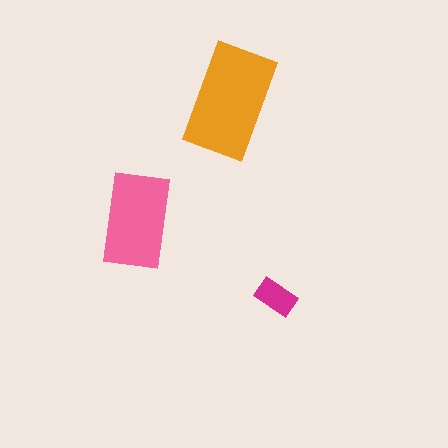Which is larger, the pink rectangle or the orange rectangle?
The orange one.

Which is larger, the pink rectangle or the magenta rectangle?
The pink one.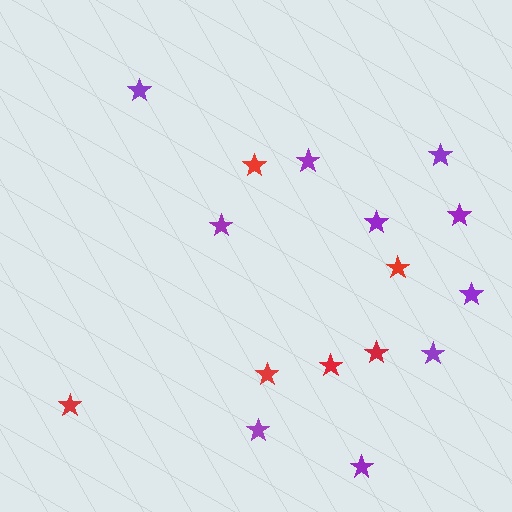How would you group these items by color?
There are 2 groups: one group of red stars (6) and one group of purple stars (10).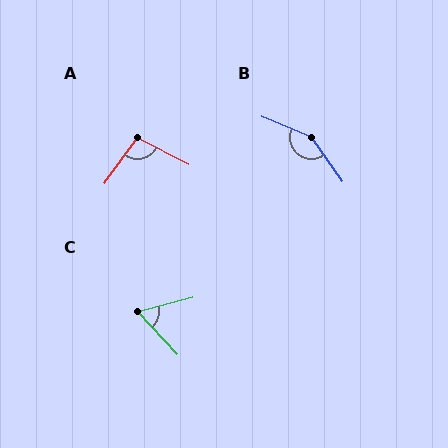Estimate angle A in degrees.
Approximately 98 degrees.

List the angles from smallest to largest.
C (61°), A (98°), B (148°).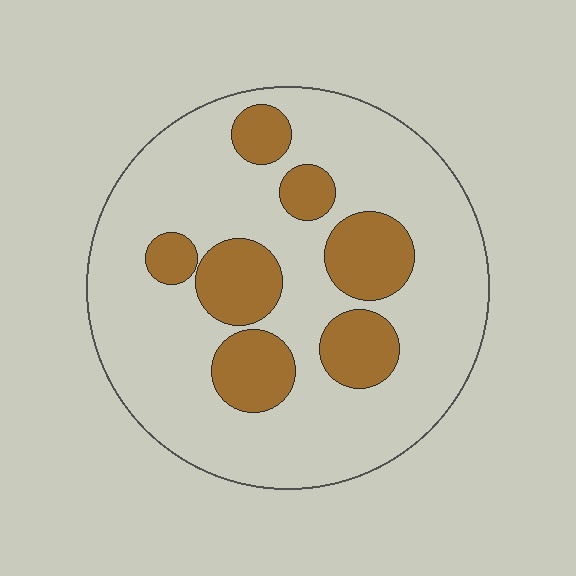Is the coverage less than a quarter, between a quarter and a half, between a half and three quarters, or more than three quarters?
Less than a quarter.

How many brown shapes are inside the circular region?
7.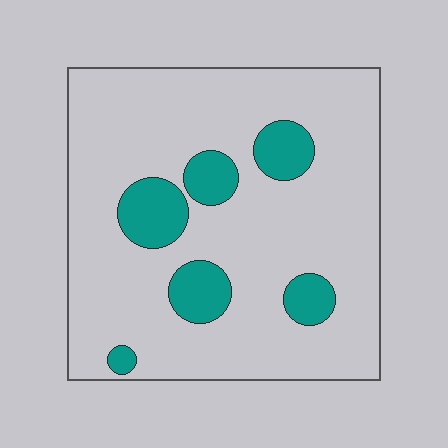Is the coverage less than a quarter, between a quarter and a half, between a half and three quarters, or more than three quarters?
Less than a quarter.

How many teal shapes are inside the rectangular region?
6.